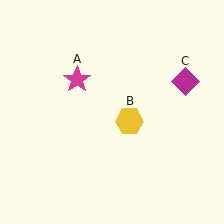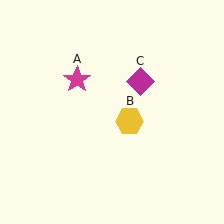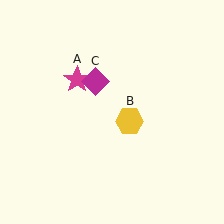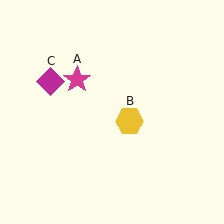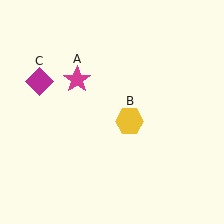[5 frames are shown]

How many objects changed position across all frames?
1 object changed position: magenta diamond (object C).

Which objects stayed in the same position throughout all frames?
Magenta star (object A) and yellow hexagon (object B) remained stationary.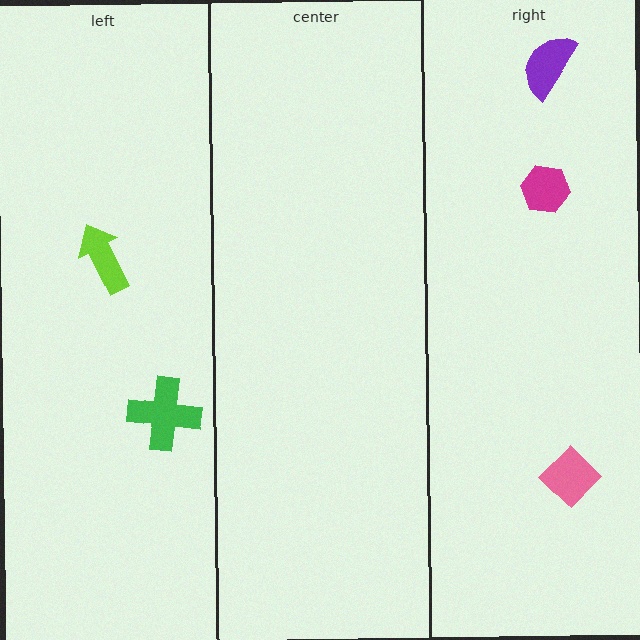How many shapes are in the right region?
3.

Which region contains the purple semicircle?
The right region.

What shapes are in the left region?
The green cross, the lime arrow.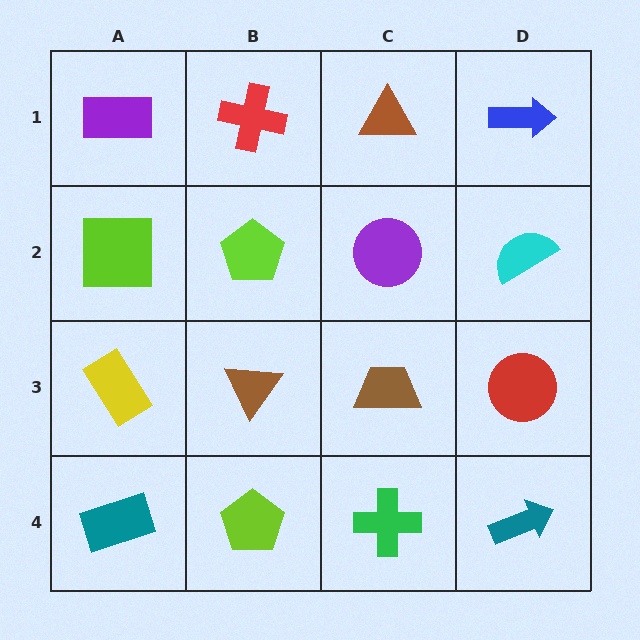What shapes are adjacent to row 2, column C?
A brown triangle (row 1, column C), a brown trapezoid (row 3, column C), a lime pentagon (row 2, column B), a cyan semicircle (row 2, column D).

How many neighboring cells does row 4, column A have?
2.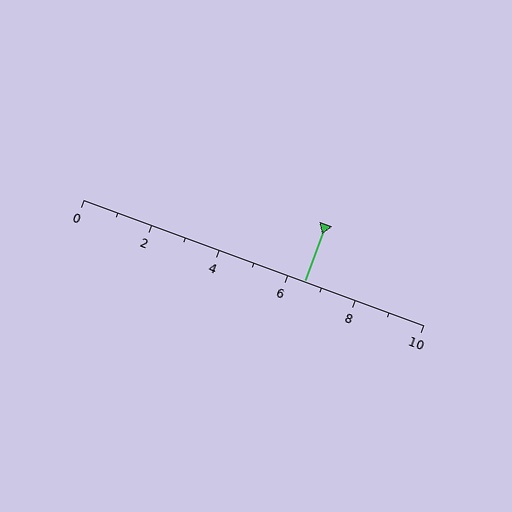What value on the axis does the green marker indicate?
The marker indicates approximately 6.5.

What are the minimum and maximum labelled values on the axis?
The axis runs from 0 to 10.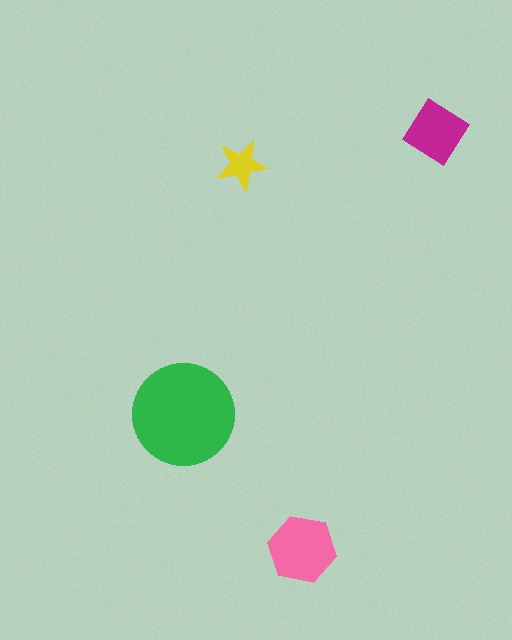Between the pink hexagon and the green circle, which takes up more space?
The green circle.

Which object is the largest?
The green circle.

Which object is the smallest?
The yellow star.